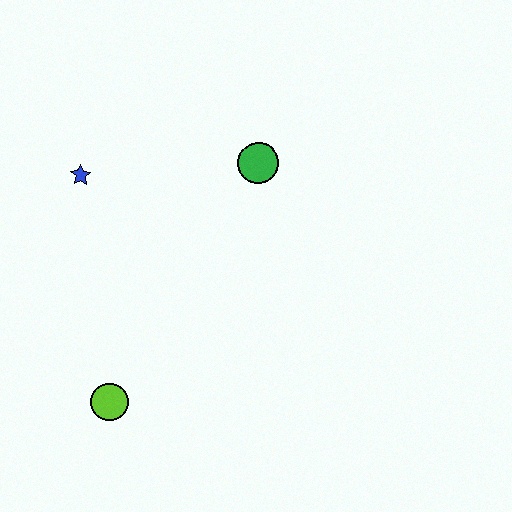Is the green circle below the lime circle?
No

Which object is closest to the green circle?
The blue star is closest to the green circle.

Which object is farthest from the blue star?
The lime circle is farthest from the blue star.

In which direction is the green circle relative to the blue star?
The green circle is to the right of the blue star.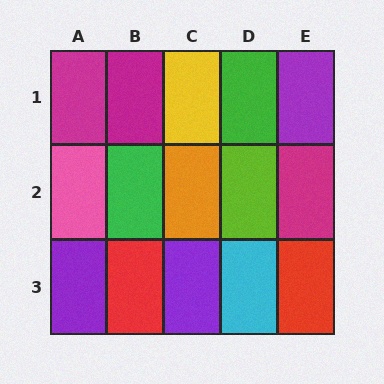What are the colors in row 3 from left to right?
Purple, red, purple, cyan, red.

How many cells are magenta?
3 cells are magenta.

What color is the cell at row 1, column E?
Purple.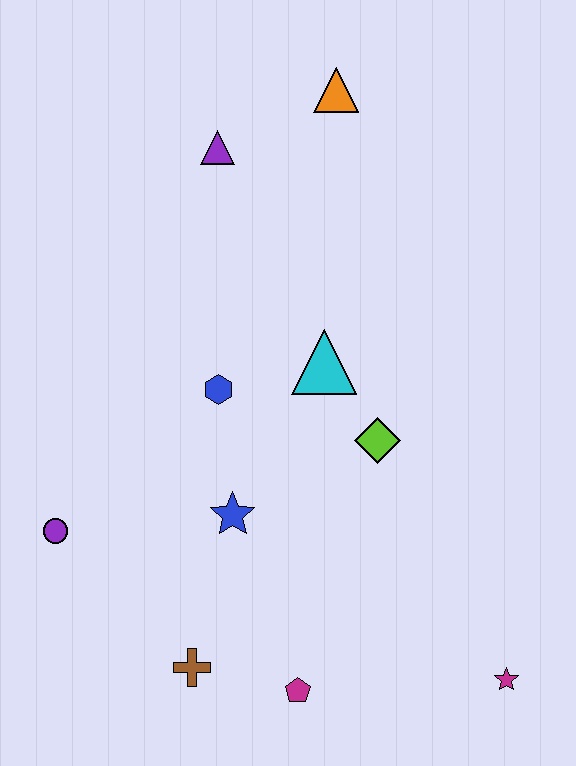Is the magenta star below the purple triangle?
Yes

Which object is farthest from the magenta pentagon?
The orange triangle is farthest from the magenta pentagon.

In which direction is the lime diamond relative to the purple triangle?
The lime diamond is below the purple triangle.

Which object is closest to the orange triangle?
The purple triangle is closest to the orange triangle.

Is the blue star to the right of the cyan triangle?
No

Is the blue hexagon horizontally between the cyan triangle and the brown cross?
Yes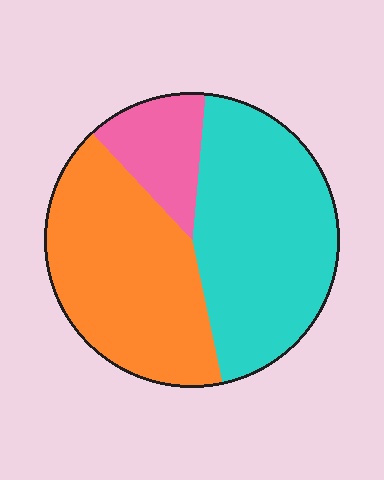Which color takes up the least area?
Pink, at roughly 15%.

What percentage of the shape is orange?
Orange covers around 40% of the shape.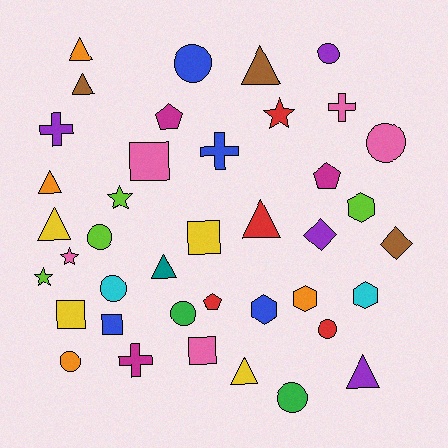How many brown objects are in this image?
There are 3 brown objects.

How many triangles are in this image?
There are 9 triangles.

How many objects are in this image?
There are 40 objects.